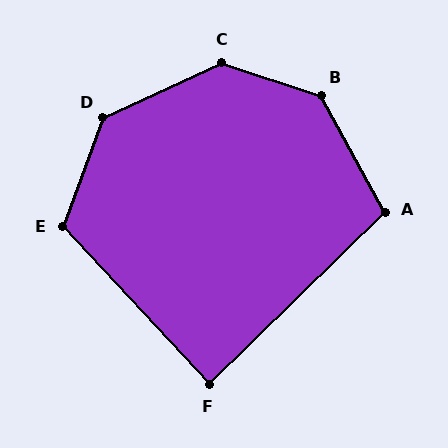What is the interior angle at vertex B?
Approximately 137 degrees (obtuse).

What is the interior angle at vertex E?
Approximately 117 degrees (obtuse).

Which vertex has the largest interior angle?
C, at approximately 137 degrees.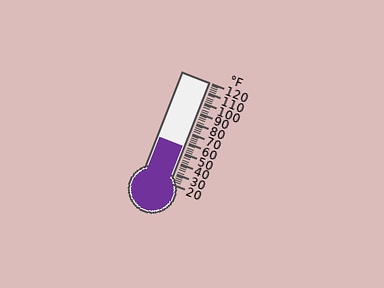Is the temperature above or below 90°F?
The temperature is below 90°F.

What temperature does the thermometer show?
The thermometer shows approximately 56°F.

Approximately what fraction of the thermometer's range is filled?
The thermometer is filled to approximately 35% of its range.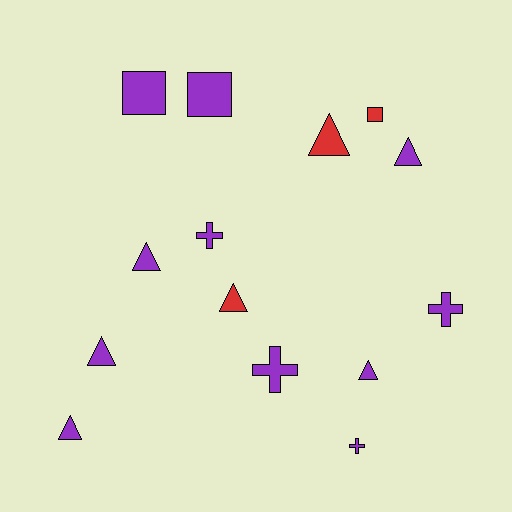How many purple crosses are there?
There are 4 purple crosses.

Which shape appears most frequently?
Triangle, with 7 objects.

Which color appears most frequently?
Purple, with 11 objects.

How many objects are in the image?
There are 14 objects.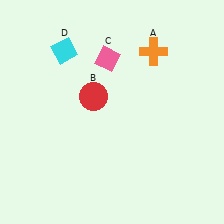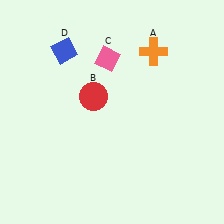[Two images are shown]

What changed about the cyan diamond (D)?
In Image 1, D is cyan. In Image 2, it changed to blue.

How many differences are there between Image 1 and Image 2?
There is 1 difference between the two images.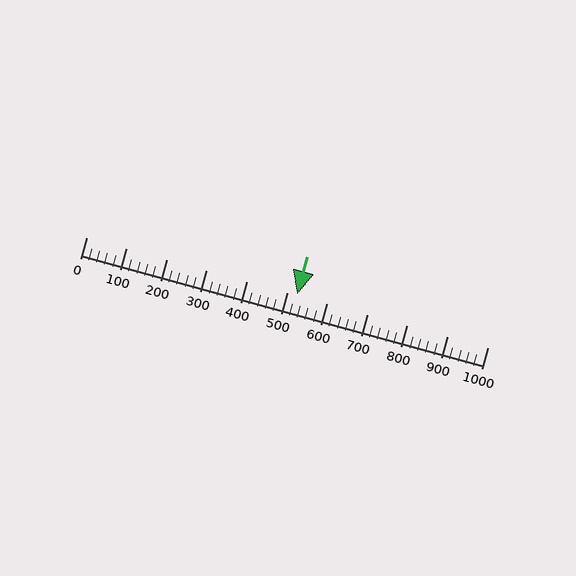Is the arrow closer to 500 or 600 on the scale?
The arrow is closer to 500.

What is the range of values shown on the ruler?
The ruler shows values from 0 to 1000.